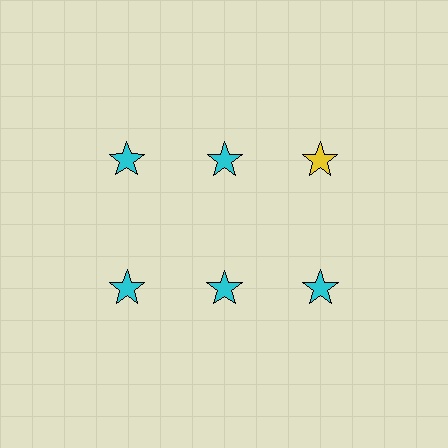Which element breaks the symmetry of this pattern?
The yellow star in the top row, center column breaks the symmetry. All other shapes are cyan stars.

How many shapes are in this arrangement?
There are 6 shapes arranged in a grid pattern.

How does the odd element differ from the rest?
It has a different color: yellow instead of cyan.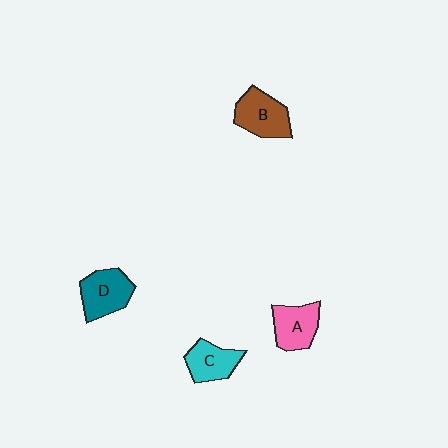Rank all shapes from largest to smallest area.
From largest to smallest: B (brown), D (teal), A (pink), C (cyan).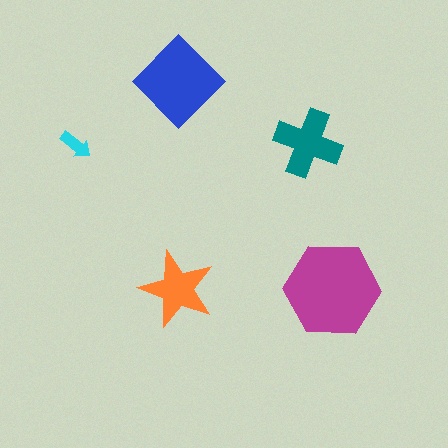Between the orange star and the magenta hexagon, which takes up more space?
The magenta hexagon.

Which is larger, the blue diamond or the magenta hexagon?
The magenta hexagon.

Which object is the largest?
The magenta hexagon.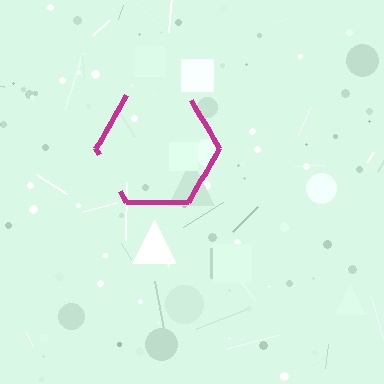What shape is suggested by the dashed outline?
The dashed outline suggests a hexagon.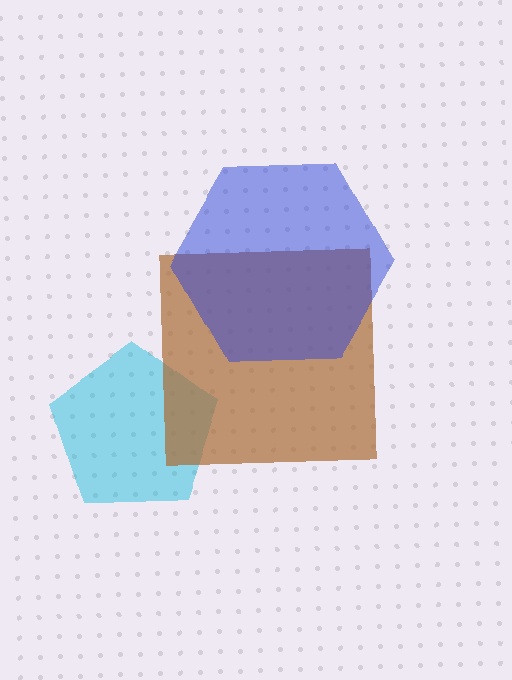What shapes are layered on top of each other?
The layered shapes are: a cyan pentagon, a brown square, a blue hexagon.